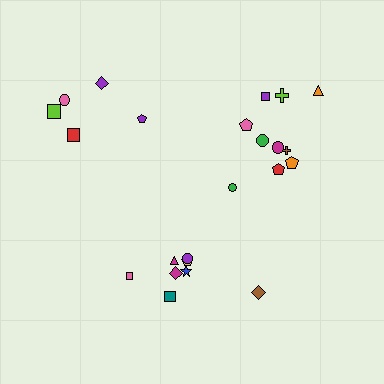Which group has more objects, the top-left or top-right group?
The top-right group.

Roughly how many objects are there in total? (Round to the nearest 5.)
Roughly 25 objects in total.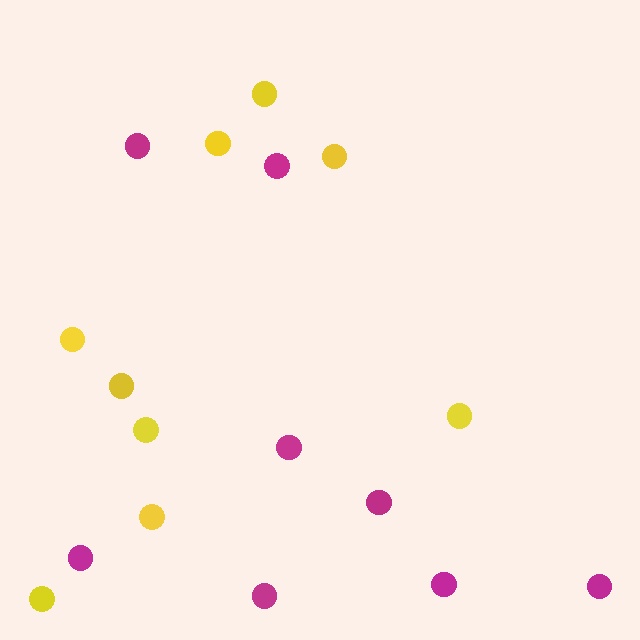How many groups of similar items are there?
There are 2 groups: one group of yellow circles (9) and one group of magenta circles (8).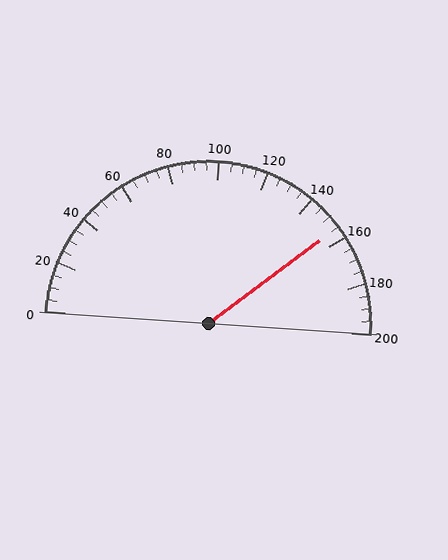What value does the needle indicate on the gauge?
The needle indicates approximately 155.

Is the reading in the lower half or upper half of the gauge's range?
The reading is in the upper half of the range (0 to 200).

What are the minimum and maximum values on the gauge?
The gauge ranges from 0 to 200.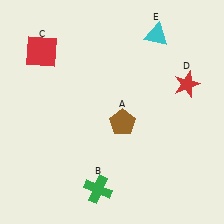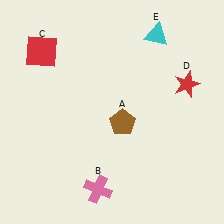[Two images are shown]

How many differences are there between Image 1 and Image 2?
There is 1 difference between the two images.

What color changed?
The cross (B) changed from green in Image 1 to pink in Image 2.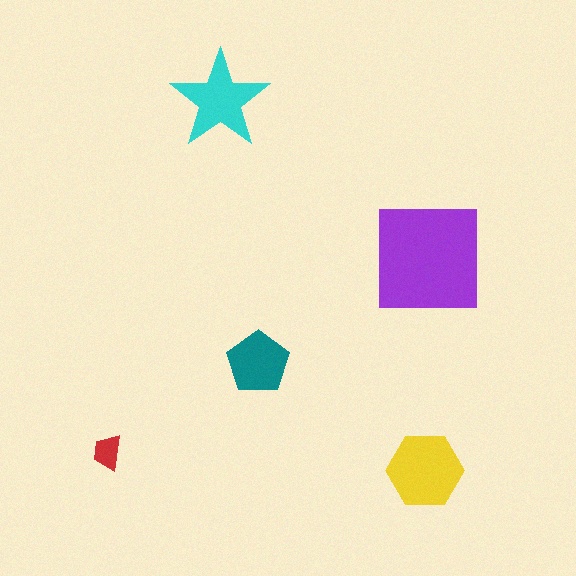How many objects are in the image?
There are 5 objects in the image.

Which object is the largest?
The purple square.